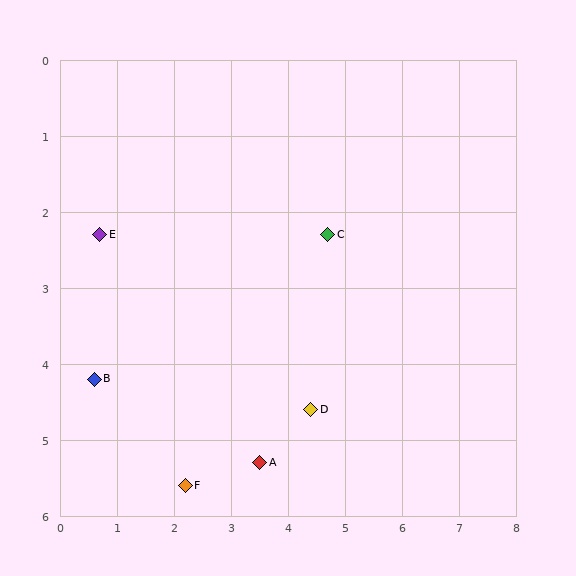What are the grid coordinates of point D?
Point D is at approximately (4.4, 4.6).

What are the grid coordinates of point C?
Point C is at approximately (4.7, 2.3).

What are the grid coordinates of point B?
Point B is at approximately (0.6, 4.2).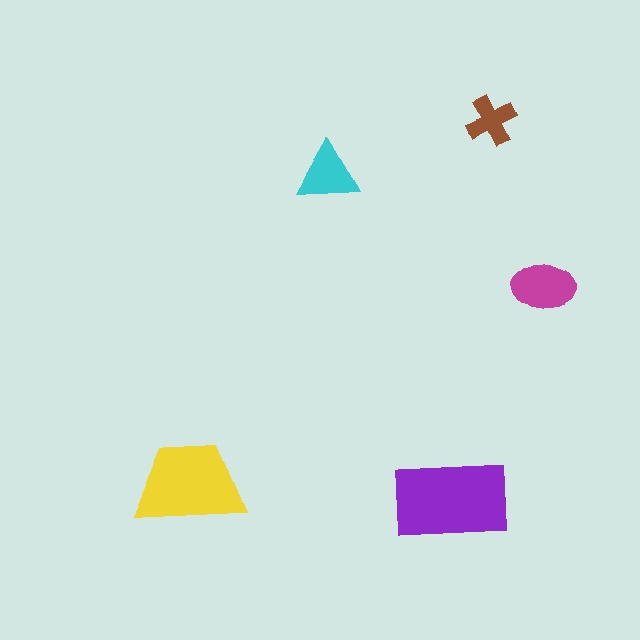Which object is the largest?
The purple rectangle.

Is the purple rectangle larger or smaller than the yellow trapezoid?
Larger.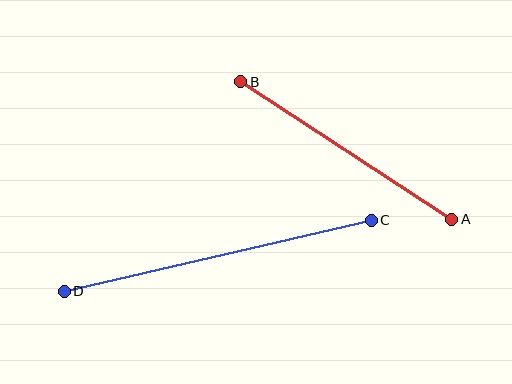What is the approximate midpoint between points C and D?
The midpoint is at approximately (218, 256) pixels.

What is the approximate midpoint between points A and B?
The midpoint is at approximately (346, 150) pixels.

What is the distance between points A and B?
The distance is approximately 251 pixels.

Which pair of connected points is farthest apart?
Points C and D are farthest apart.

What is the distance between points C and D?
The distance is approximately 315 pixels.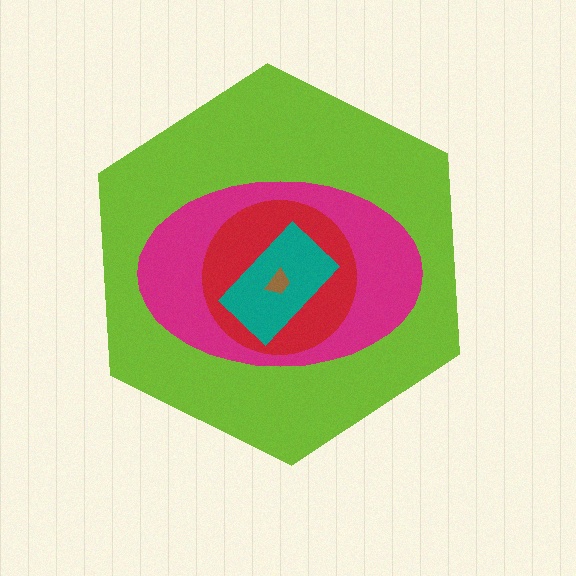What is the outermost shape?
The lime hexagon.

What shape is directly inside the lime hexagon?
The magenta ellipse.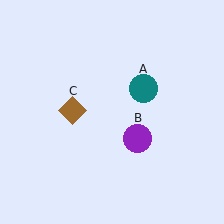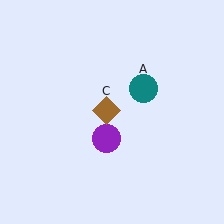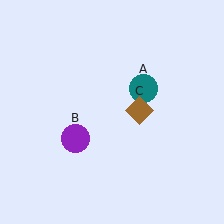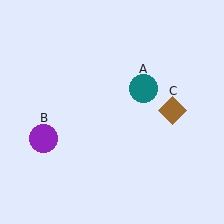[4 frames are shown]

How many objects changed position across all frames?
2 objects changed position: purple circle (object B), brown diamond (object C).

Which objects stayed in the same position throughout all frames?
Teal circle (object A) remained stationary.